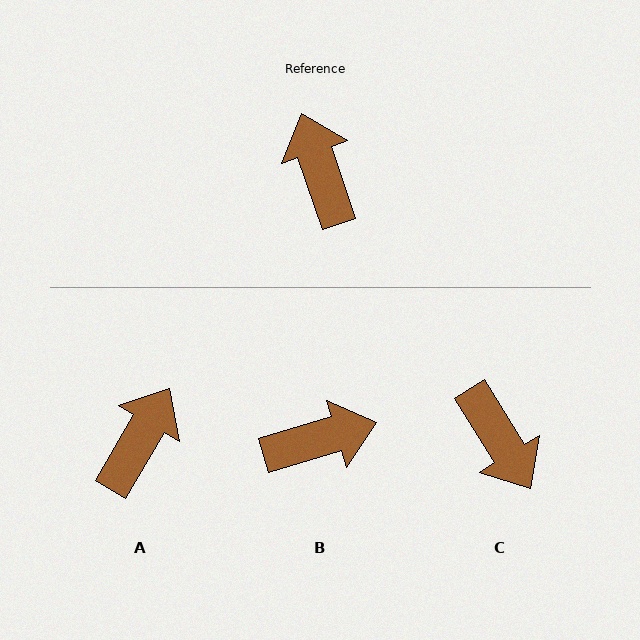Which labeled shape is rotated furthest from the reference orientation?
C, about 167 degrees away.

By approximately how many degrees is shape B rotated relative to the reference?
Approximately 92 degrees clockwise.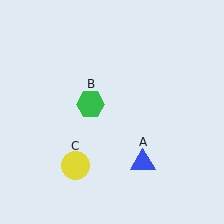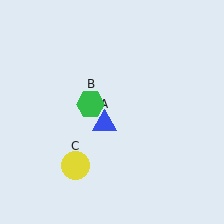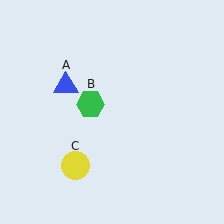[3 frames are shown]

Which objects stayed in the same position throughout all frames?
Green hexagon (object B) and yellow circle (object C) remained stationary.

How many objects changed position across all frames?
1 object changed position: blue triangle (object A).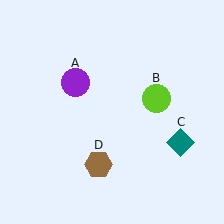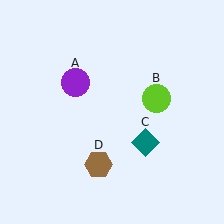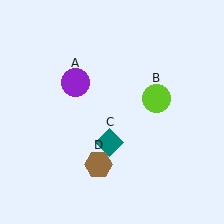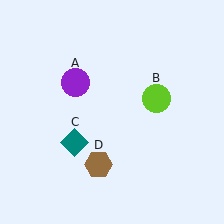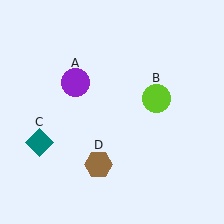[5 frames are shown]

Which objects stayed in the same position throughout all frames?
Purple circle (object A) and lime circle (object B) and brown hexagon (object D) remained stationary.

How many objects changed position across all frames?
1 object changed position: teal diamond (object C).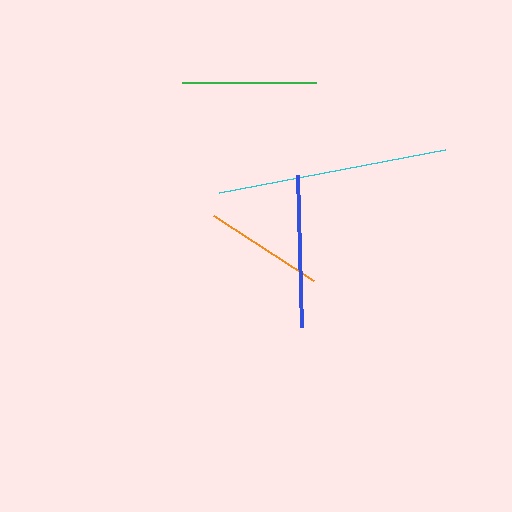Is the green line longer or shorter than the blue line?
The blue line is longer than the green line.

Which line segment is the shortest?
The orange line is the shortest at approximately 120 pixels.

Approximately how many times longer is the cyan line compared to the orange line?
The cyan line is approximately 1.9 times the length of the orange line.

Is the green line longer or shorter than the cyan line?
The cyan line is longer than the green line.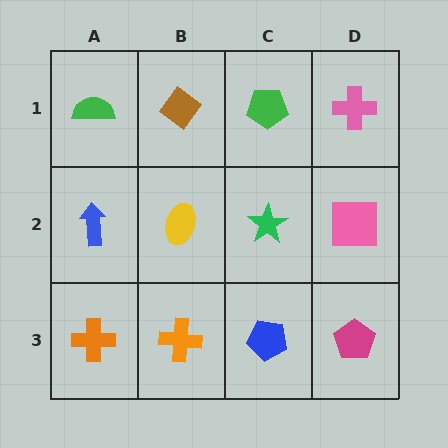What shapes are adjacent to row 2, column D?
A pink cross (row 1, column D), a magenta pentagon (row 3, column D), a green star (row 2, column C).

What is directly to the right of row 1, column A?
A brown diamond.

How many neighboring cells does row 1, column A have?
2.